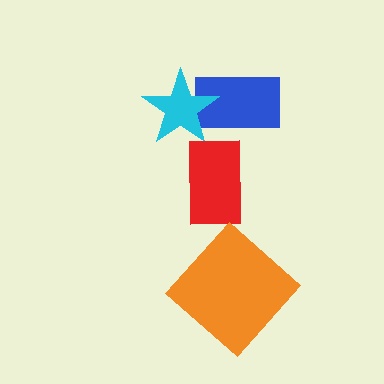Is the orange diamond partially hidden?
No, no other shape covers it.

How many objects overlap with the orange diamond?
0 objects overlap with the orange diamond.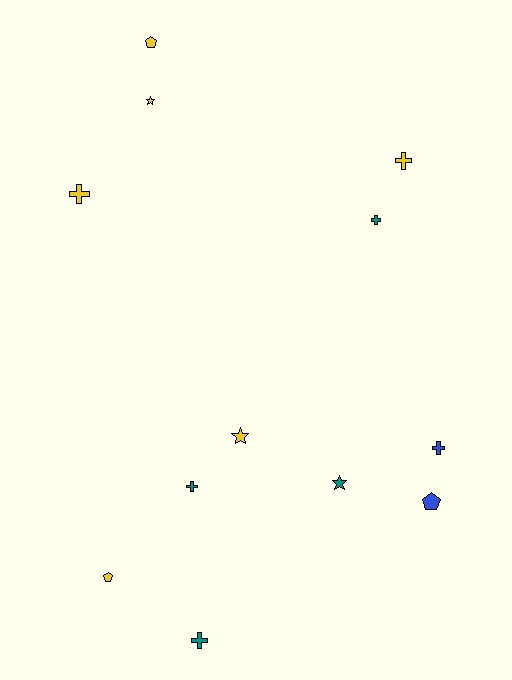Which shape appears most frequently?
Cross, with 6 objects.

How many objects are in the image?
There are 12 objects.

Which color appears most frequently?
Yellow, with 6 objects.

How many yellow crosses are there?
There are 2 yellow crosses.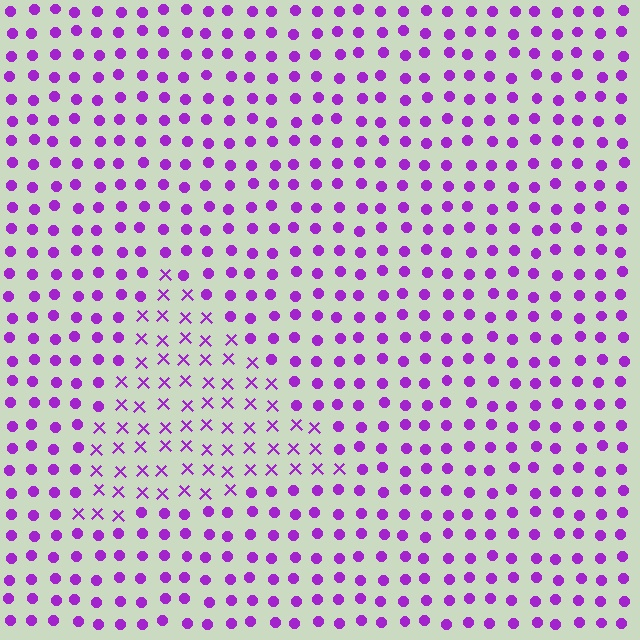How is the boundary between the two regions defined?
The boundary is defined by a change in element shape: X marks inside vs. circles outside. All elements share the same color and spacing.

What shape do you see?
I see a triangle.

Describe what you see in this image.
The image is filled with small purple elements arranged in a uniform grid. A triangle-shaped region contains X marks, while the surrounding area contains circles. The boundary is defined purely by the change in element shape.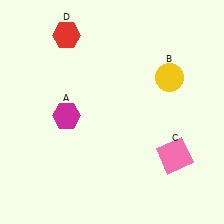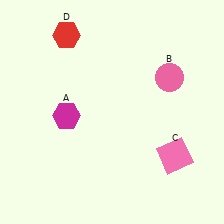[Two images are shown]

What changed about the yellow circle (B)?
In Image 1, B is yellow. In Image 2, it changed to pink.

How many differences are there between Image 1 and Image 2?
There is 1 difference between the two images.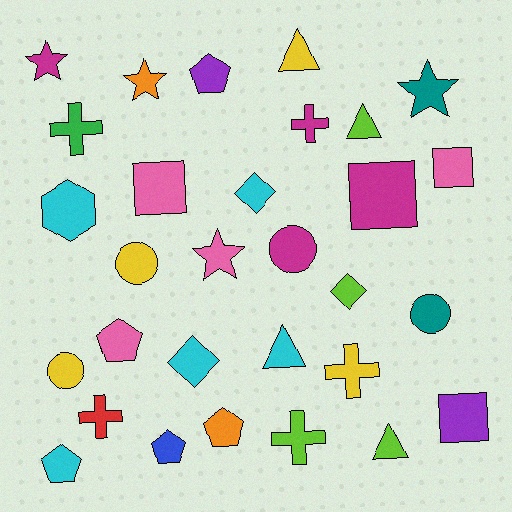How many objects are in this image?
There are 30 objects.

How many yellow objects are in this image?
There are 4 yellow objects.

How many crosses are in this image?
There are 5 crosses.